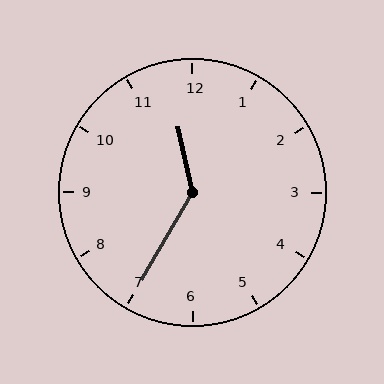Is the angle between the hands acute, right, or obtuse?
It is obtuse.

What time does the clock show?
11:35.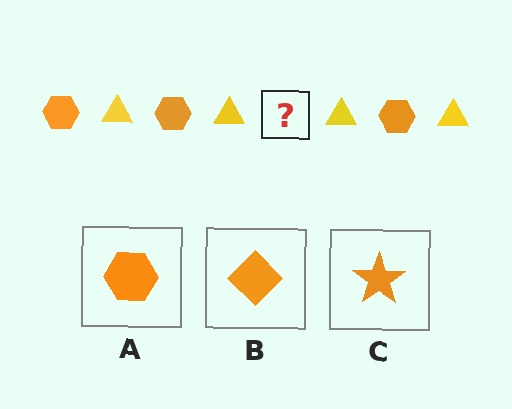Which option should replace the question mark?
Option A.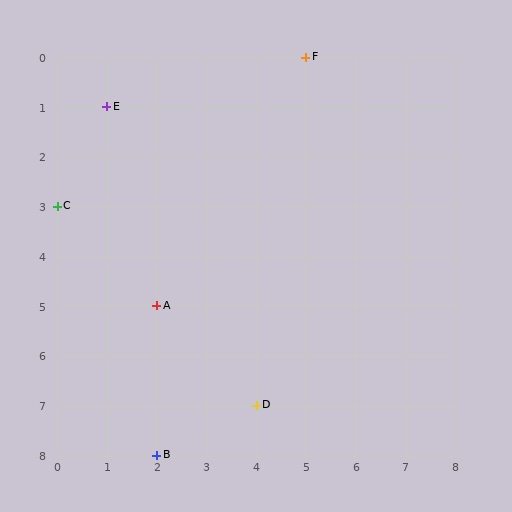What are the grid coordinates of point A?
Point A is at grid coordinates (2, 5).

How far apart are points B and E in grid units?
Points B and E are 1 column and 7 rows apart (about 7.1 grid units diagonally).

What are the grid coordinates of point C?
Point C is at grid coordinates (0, 3).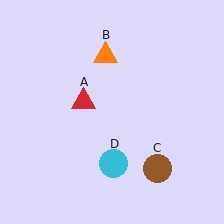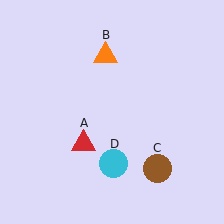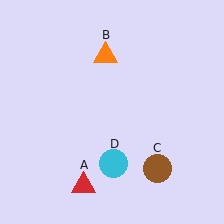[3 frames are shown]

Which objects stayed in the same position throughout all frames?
Orange triangle (object B) and brown circle (object C) and cyan circle (object D) remained stationary.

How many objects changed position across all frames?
1 object changed position: red triangle (object A).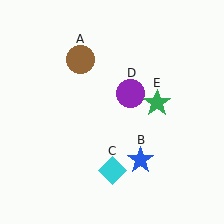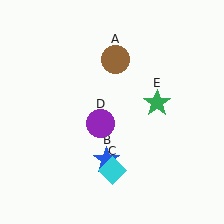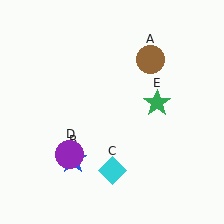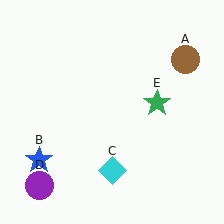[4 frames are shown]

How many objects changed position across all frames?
3 objects changed position: brown circle (object A), blue star (object B), purple circle (object D).